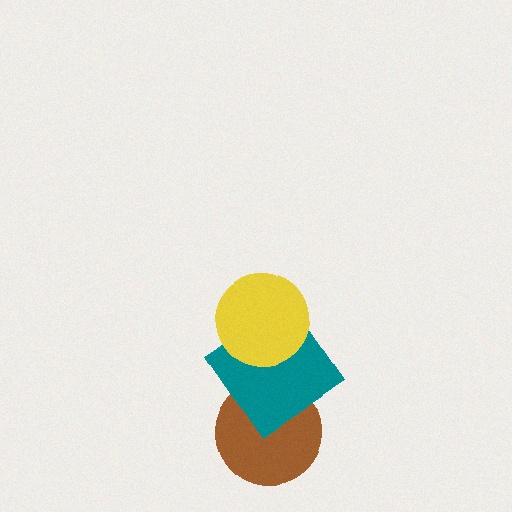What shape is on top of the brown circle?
The teal diamond is on top of the brown circle.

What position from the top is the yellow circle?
The yellow circle is 1st from the top.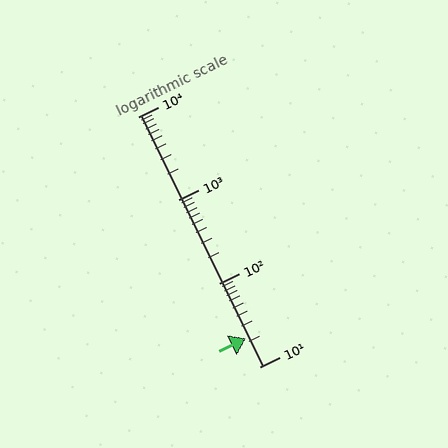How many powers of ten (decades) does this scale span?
The scale spans 3 decades, from 10 to 10000.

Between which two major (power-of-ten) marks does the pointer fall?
The pointer is between 10 and 100.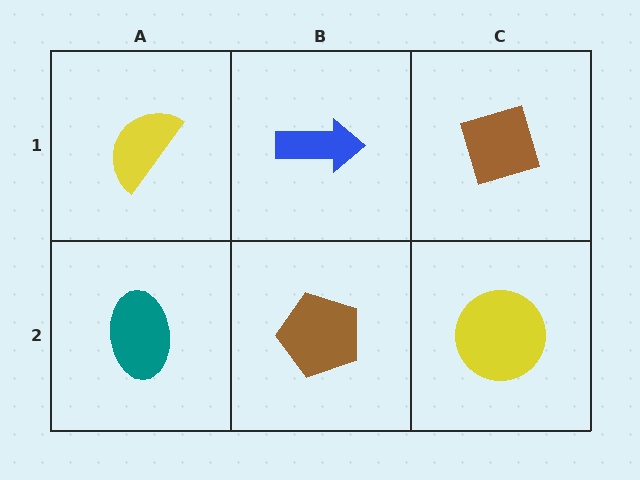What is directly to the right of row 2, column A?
A brown pentagon.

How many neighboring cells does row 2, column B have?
3.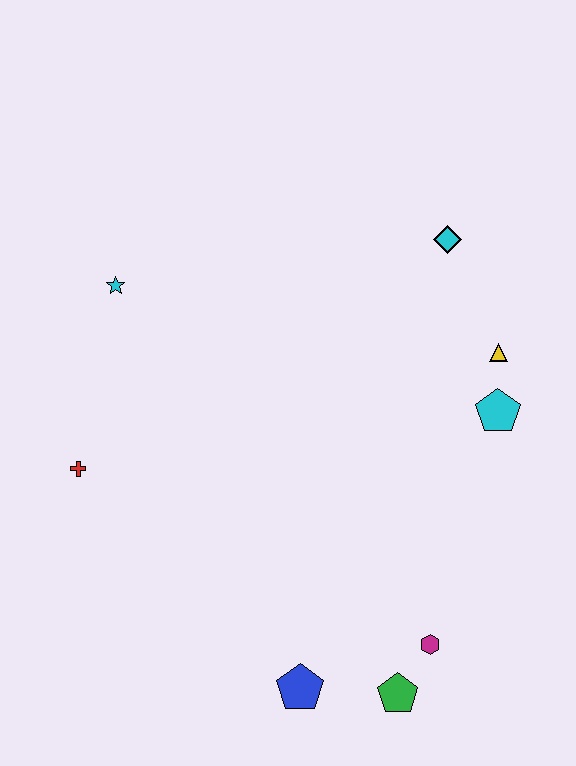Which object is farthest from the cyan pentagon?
The red cross is farthest from the cyan pentagon.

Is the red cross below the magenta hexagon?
No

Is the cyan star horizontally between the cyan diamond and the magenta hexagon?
No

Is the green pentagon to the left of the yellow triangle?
Yes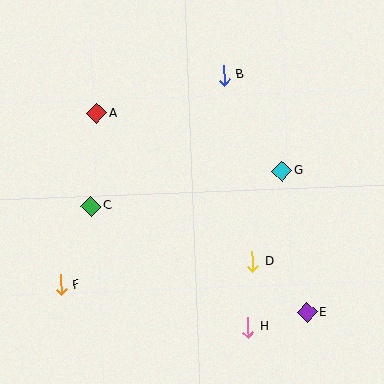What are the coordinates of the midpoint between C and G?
The midpoint between C and G is at (187, 189).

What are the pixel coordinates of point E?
Point E is at (307, 312).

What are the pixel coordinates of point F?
Point F is at (61, 285).